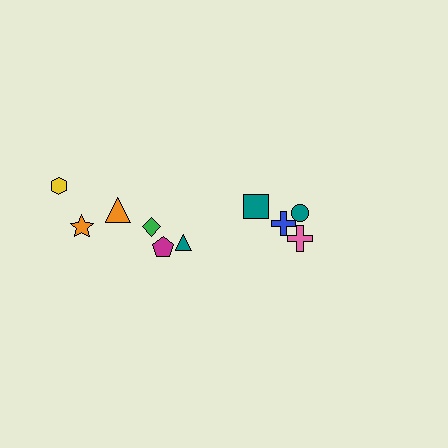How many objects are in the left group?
There are 6 objects.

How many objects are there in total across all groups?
There are 10 objects.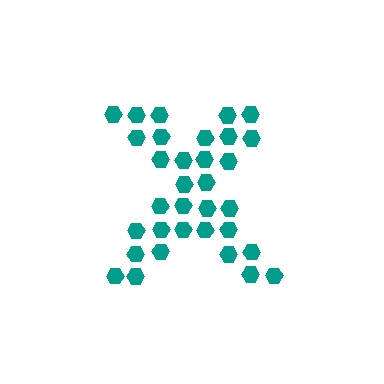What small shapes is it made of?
It is made of small hexagons.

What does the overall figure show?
The overall figure shows the letter X.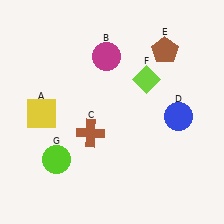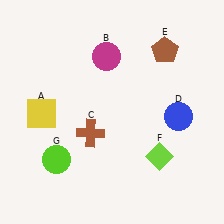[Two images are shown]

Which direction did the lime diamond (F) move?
The lime diamond (F) moved down.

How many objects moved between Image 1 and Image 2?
1 object moved between the two images.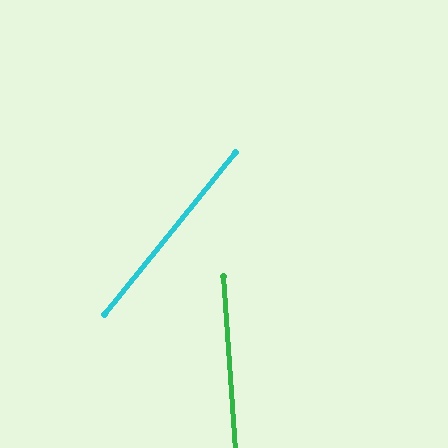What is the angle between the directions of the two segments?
Approximately 43 degrees.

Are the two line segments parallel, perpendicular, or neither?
Neither parallel nor perpendicular — they differ by about 43°.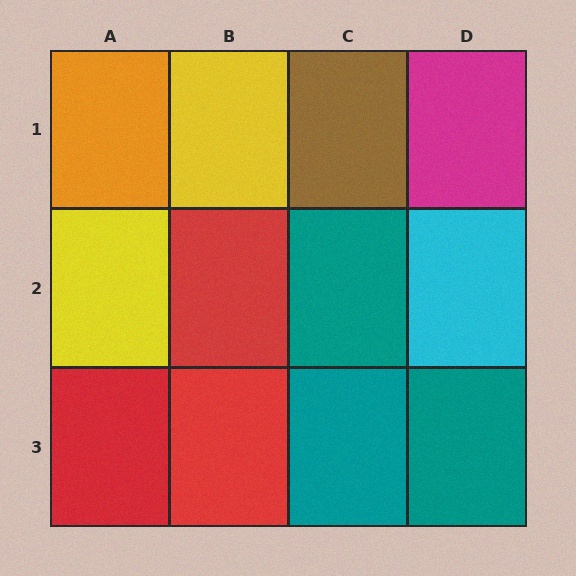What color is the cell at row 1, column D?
Magenta.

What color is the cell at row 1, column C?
Brown.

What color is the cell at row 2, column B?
Red.